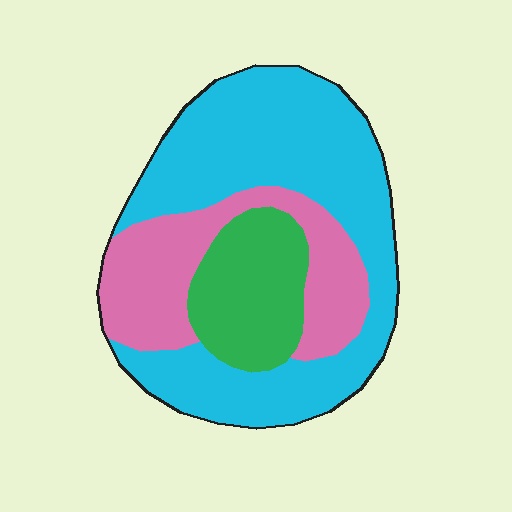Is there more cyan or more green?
Cyan.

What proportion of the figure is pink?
Pink takes up about one quarter (1/4) of the figure.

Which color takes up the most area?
Cyan, at roughly 55%.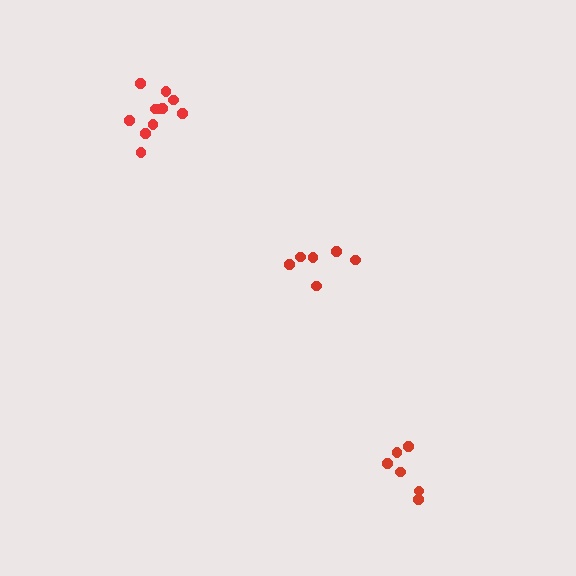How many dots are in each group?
Group 1: 11 dots, Group 2: 6 dots, Group 3: 6 dots (23 total).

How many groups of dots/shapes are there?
There are 3 groups.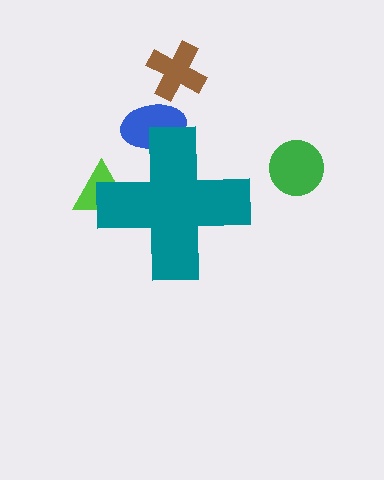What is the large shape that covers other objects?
A teal cross.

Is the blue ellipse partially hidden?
Yes, the blue ellipse is partially hidden behind the teal cross.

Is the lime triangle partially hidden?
Yes, the lime triangle is partially hidden behind the teal cross.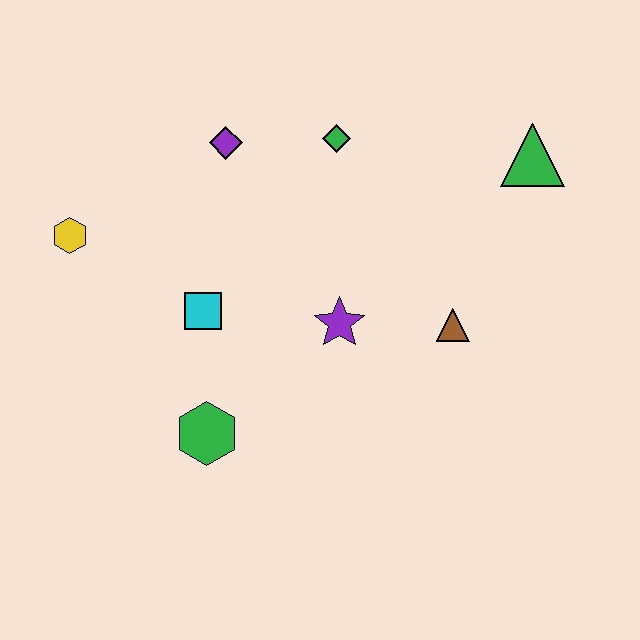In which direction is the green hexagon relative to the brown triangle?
The green hexagon is to the left of the brown triangle.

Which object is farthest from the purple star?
The yellow hexagon is farthest from the purple star.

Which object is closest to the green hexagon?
The cyan square is closest to the green hexagon.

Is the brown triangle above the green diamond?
No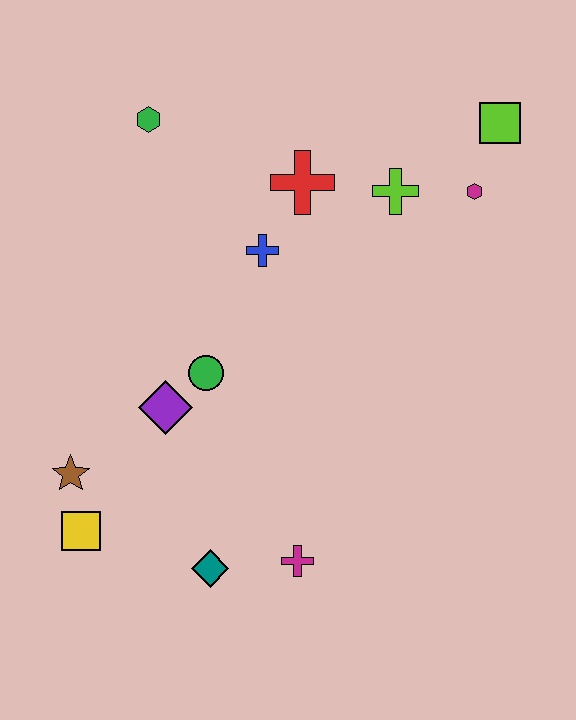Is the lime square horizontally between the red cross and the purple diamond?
No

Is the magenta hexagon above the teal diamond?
Yes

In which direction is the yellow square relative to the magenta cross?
The yellow square is to the left of the magenta cross.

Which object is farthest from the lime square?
The yellow square is farthest from the lime square.